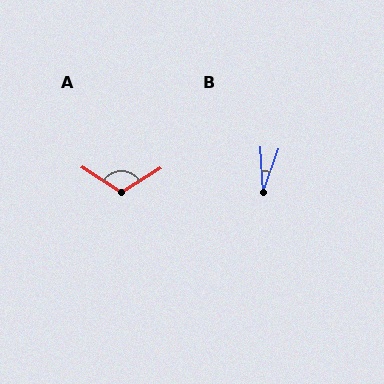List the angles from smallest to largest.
B (23°), A (115°).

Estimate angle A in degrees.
Approximately 115 degrees.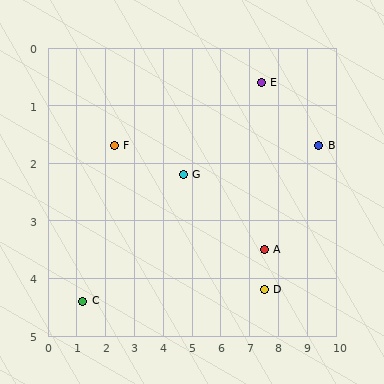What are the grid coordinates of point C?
Point C is at approximately (1.2, 4.4).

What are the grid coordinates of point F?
Point F is at approximately (2.3, 1.7).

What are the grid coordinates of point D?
Point D is at approximately (7.5, 4.2).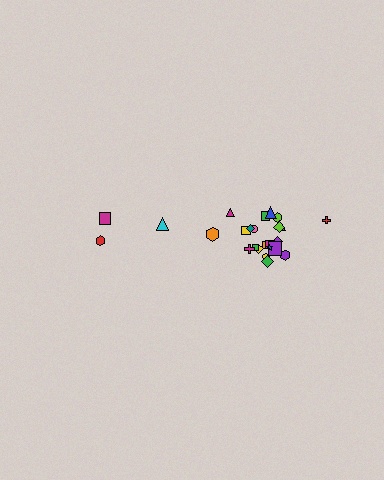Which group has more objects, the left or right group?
The right group.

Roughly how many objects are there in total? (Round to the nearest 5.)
Roughly 25 objects in total.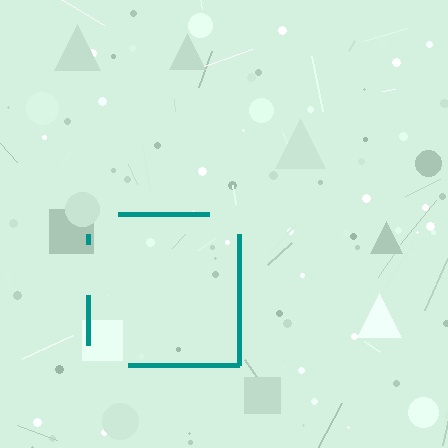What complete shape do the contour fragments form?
The contour fragments form a square.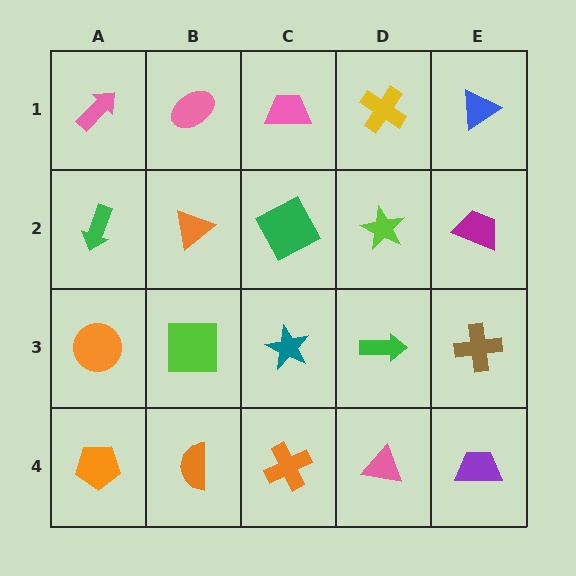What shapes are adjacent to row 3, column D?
A lime star (row 2, column D), a pink triangle (row 4, column D), a teal star (row 3, column C), a brown cross (row 3, column E).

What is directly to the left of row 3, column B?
An orange circle.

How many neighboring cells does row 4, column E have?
2.